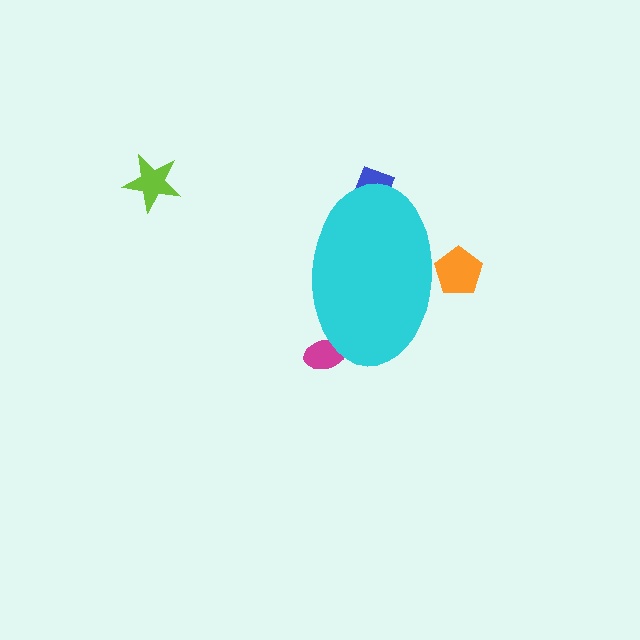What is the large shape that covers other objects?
A cyan ellipse.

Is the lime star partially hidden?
No, the lime star is fully visible.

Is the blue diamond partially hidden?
Yes, the blue diamond is partially hidden behind the cyan ellipse.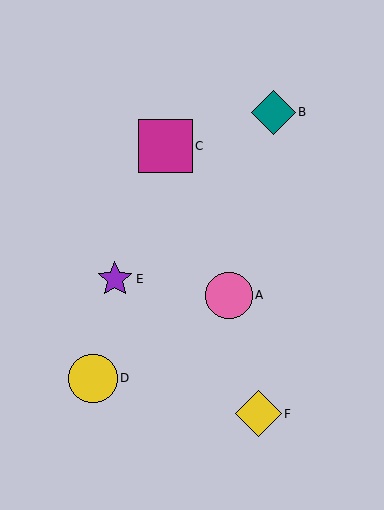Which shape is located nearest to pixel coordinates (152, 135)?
The magenta square (labeled C) at (165, 146) is nearest to that location.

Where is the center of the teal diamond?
The center of the teal diamond is at (273, 112).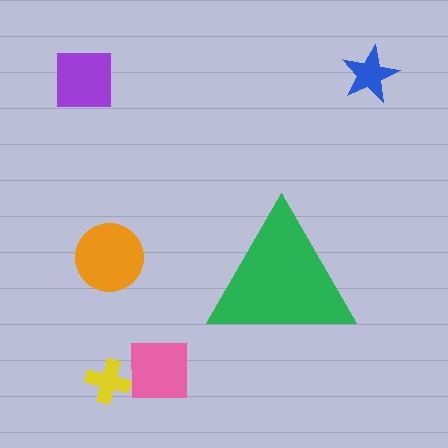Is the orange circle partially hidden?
No, the orange circle is fully visible.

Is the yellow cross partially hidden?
No, the yellow cross is fully visible.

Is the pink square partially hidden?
No, the pink square is fully visible.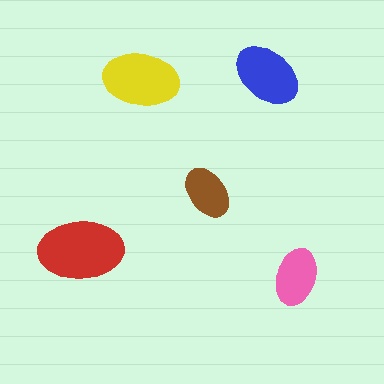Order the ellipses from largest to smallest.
the red one, the yellow one, the blue one, the pink one, the brown one.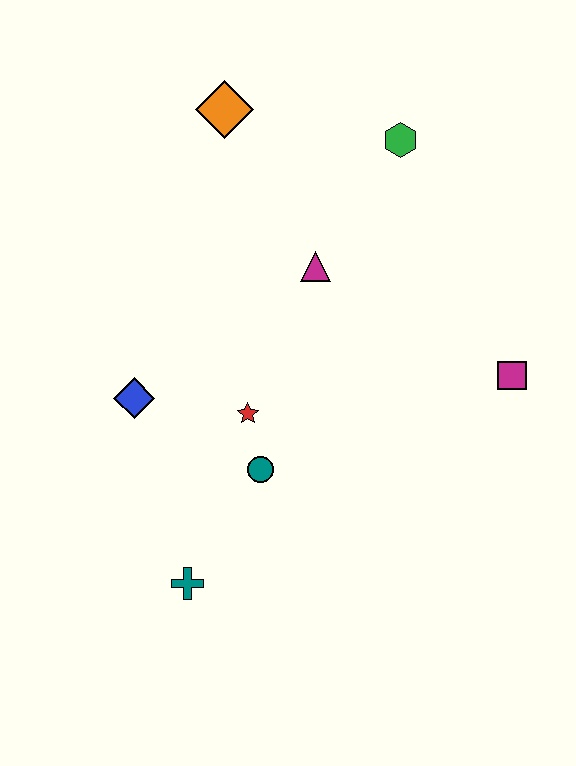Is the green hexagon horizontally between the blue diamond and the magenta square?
Yes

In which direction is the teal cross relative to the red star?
The teal cross is below the red star.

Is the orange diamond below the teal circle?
No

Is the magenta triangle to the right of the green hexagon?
No